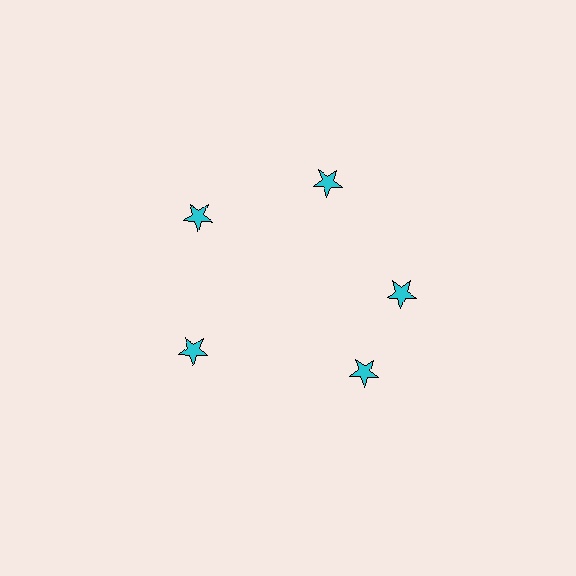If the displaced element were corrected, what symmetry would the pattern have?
It would have 5-fold rotational symmetry — the pattern would map onto itself every 72 degrees.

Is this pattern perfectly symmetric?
No. The 5 cyan stars are arranged in a ring, but one element near the 5 o'clock position is rotated out of alignment along the ring, breaking the 5-fold rotational symmetry.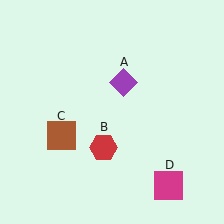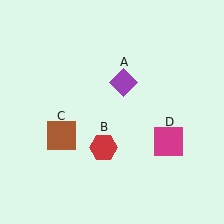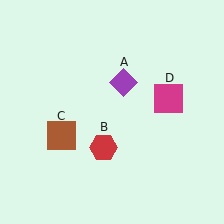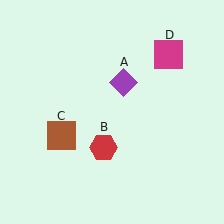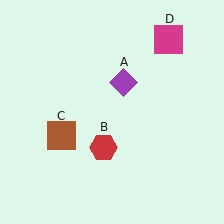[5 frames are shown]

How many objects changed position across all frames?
1 object changed position: magenta square (object D).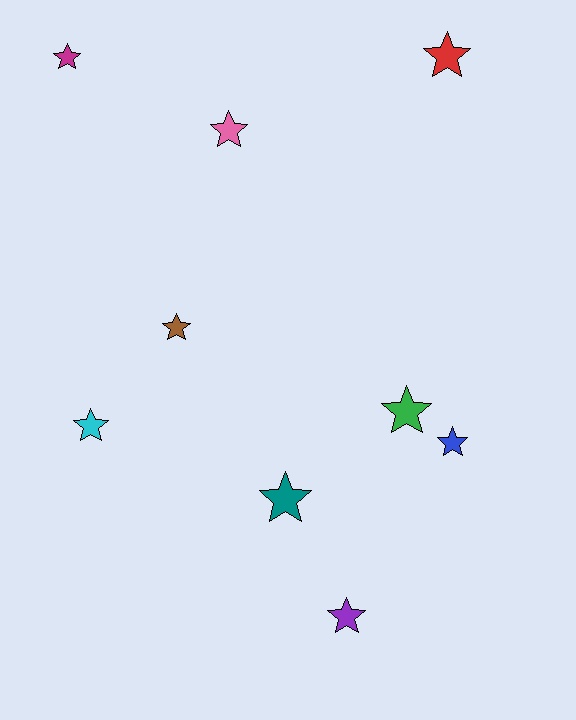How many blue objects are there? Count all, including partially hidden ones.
There is 1 blue object.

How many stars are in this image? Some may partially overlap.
There are 9 stars.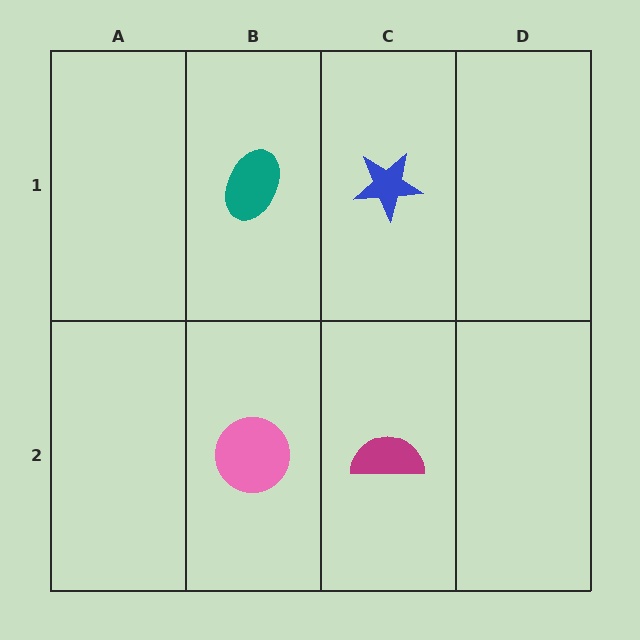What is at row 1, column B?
A teal ellipse.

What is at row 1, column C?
A blue star.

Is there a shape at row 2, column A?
No, that cell is empty.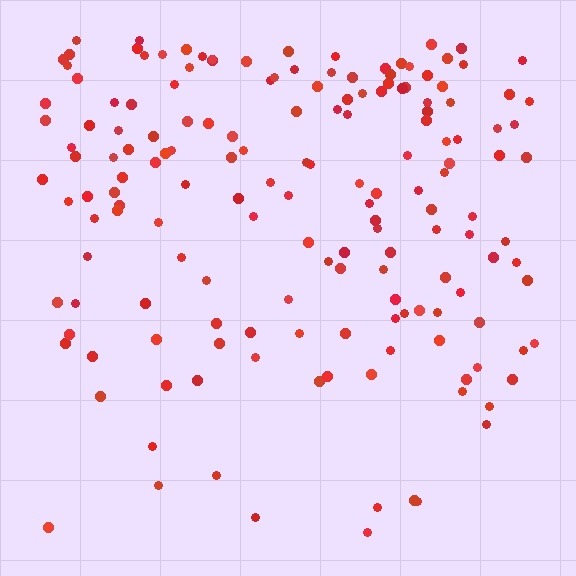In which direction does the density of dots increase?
From bottom to top, with the top side densest.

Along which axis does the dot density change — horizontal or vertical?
Vertical.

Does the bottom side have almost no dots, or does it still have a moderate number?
Still a moderate number, just noticeably fewer than the top.